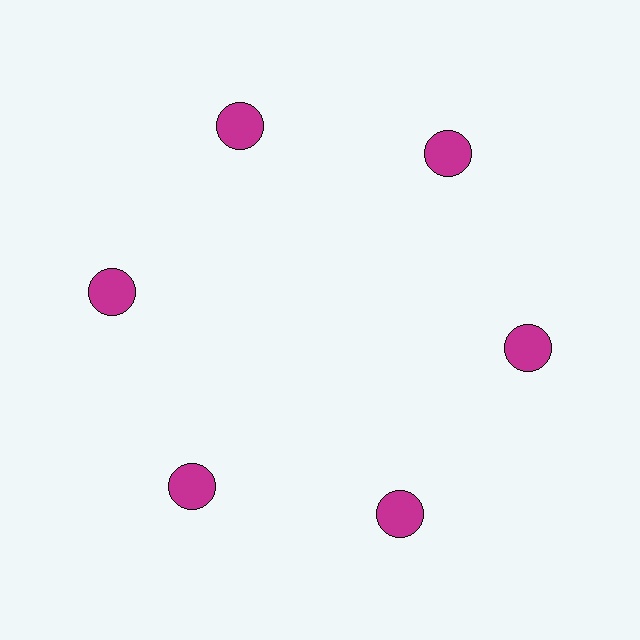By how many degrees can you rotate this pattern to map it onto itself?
The pattern maps onto itself every 60 degrees of rotation.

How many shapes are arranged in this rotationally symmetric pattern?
There are 6 shapes, arranged in 6 groups of 1.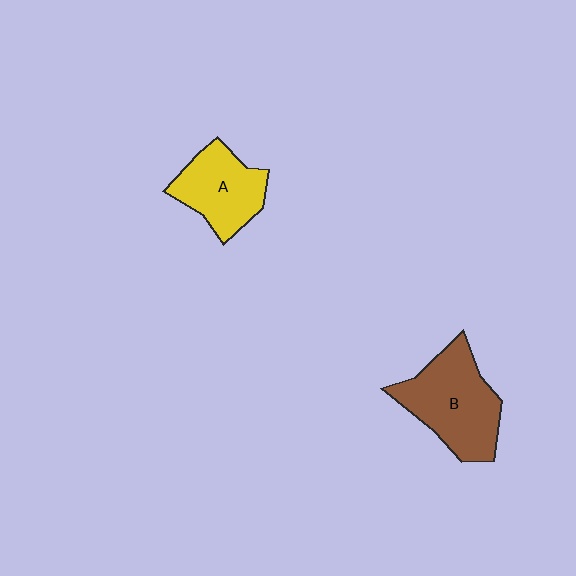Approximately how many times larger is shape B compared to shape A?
Approximately 1.3 times.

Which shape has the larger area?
Shape B (brown).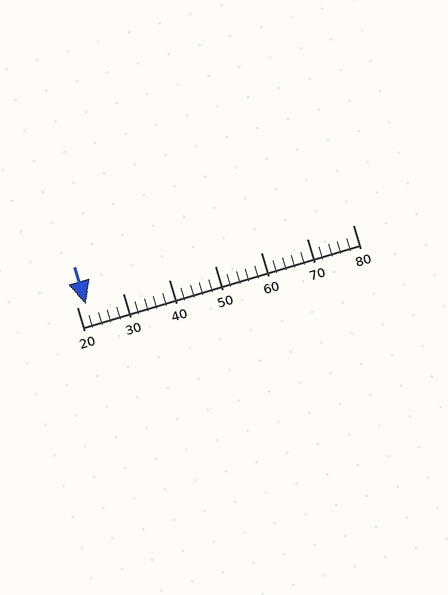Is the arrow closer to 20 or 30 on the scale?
The arrow is closer to 20.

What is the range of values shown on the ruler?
The ruler shows values from 20 to 80.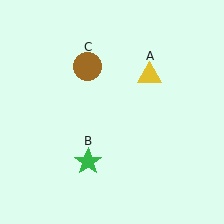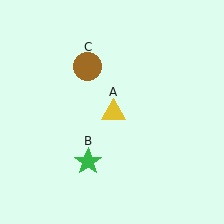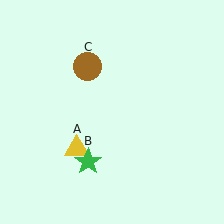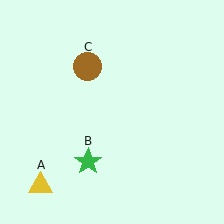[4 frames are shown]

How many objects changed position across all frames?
1 object changed position: yellow triangle (object A).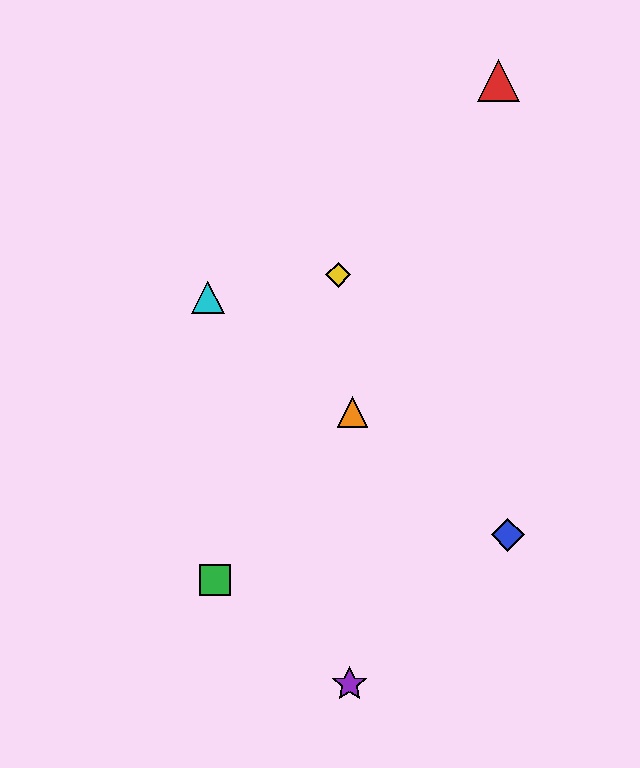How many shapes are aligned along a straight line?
3 shapes (the blue diamond, the orange triangle, the cyan triangle) are aligned along a straight line.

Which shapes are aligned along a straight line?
The blue diamond, the orange triangle, the cyan triangle are aligned along a straight line.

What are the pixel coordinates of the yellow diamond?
The yellow diamond is at (338, 275).